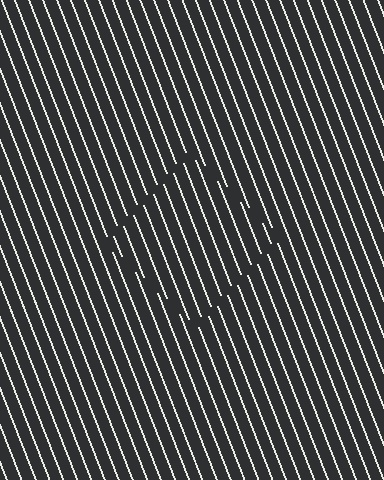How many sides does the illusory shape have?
4 sides — the line-ends trace a square.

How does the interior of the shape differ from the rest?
The interior of the shape contains the same grating, shifted by half a period — the contour is defined by the phase discontinuity where line-ends from the inner and outer gratings abut.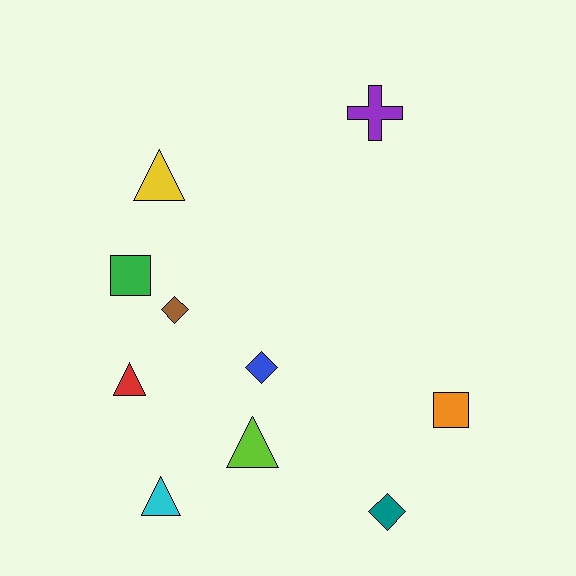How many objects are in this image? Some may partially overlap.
There are 10 objects.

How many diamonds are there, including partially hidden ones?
There are 3 diamonds.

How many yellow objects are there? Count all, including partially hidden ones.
There is 1 yellow object.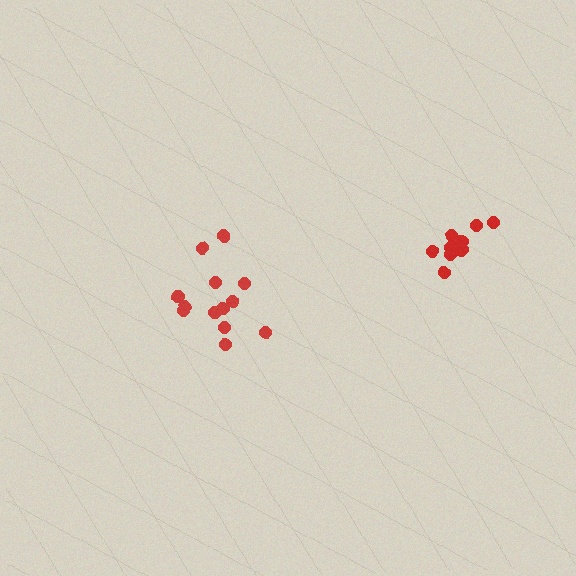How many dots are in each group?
Group 1: 13 dots, Group 2: 13 dots (26 total).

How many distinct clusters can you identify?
There are 2 distinct clusters.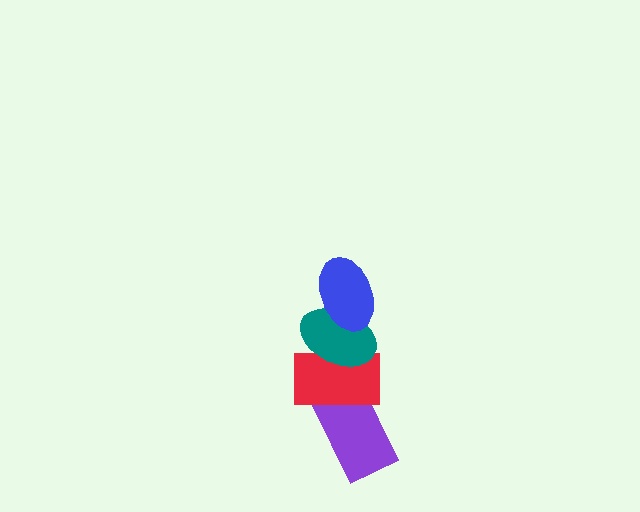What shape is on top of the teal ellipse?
The blue ellipse is on top of the teal ellipse.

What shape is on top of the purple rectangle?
The red rectangle is on top of the purple rectangle.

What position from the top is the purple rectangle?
The purple rectangle is 4th from the top.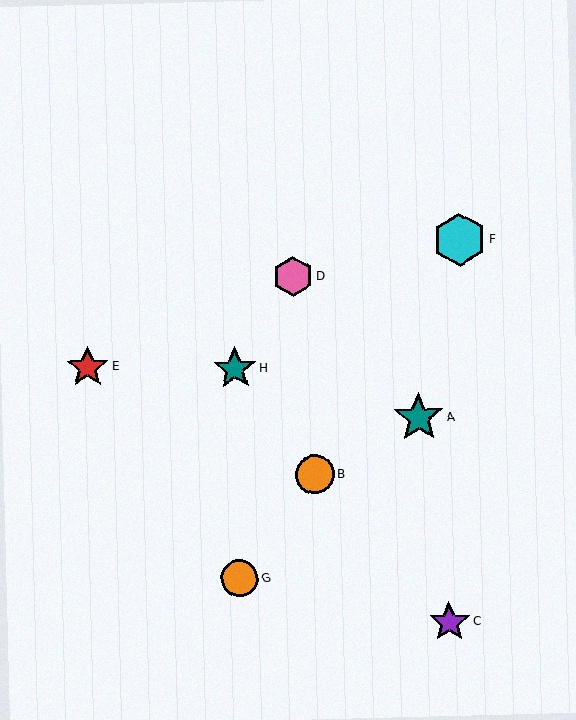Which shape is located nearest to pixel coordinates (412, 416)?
The teal star (labeled A) at (419, 417) is nearest to that location.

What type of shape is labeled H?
Shape H is a teal star.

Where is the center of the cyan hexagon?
The center of the cyan hexagon is at (460, 240).